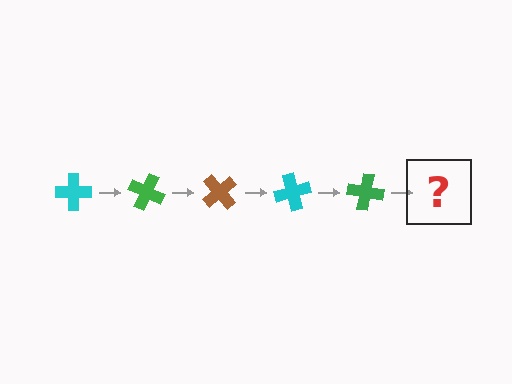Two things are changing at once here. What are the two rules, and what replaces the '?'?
The two rules are that it rotates 25 degrees each step and the color cycles through cyan, green, and brown. The '?' should be a brown cross, rotated 125 degrees from the start.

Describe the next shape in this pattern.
It should be a brown cross, rotated 125 degrees from the start.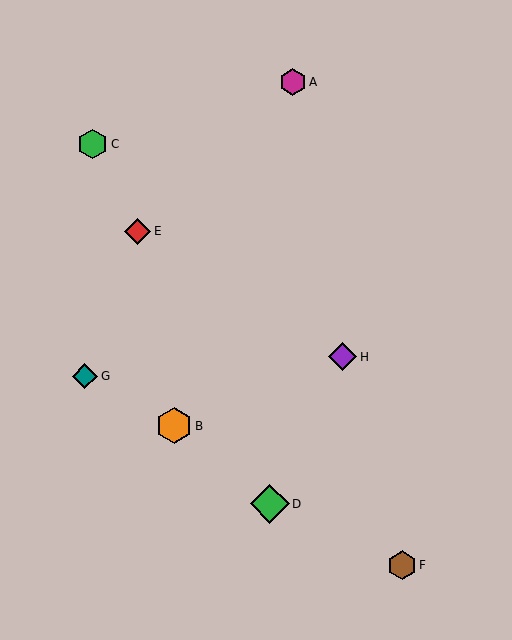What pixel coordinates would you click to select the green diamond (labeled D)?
Click at (270, 504) to select the green diamond D.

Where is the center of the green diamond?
The center of the green diamond is at (270, 504).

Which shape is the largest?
The green diamond (labeled D) is the largest.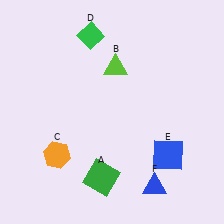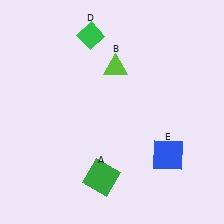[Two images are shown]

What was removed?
The orange hexagon (C), the blue triangle (F) were removed in Image 2.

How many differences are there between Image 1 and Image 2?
There are 2 differences between the two images.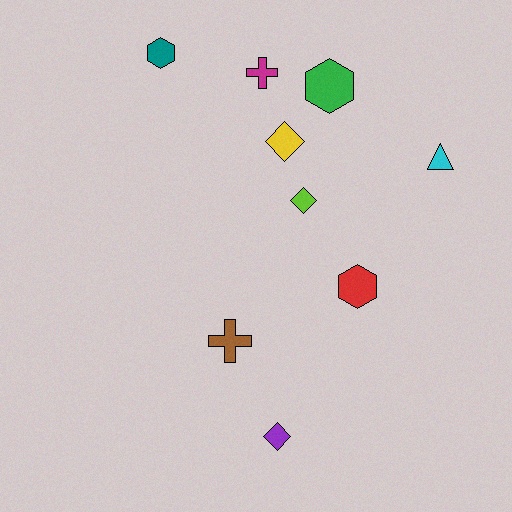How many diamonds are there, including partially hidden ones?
There are 3 diamonds.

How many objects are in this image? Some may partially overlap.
There are 9 objects.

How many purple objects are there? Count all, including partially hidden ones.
There is 1 purple object.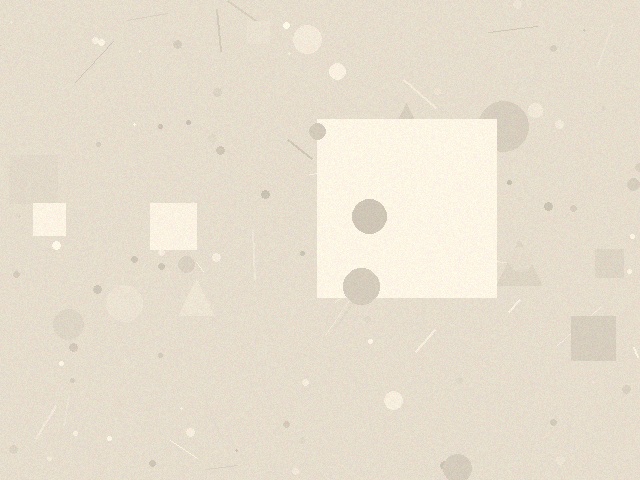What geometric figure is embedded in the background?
A square is embedded in the background.